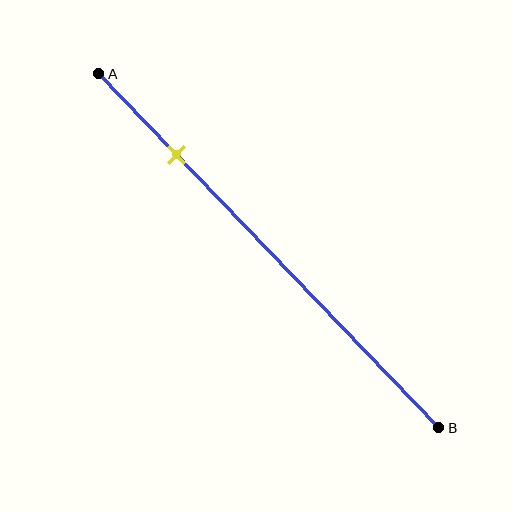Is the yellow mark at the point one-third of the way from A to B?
No, the mark is at about 25% from A, not at the 33% one-third point.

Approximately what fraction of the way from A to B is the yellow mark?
The yellow mark is approximately 25% of the way from A to B.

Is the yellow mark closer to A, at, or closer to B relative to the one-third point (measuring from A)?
The yellow mark is closer to point A than the one-third point of segment AB.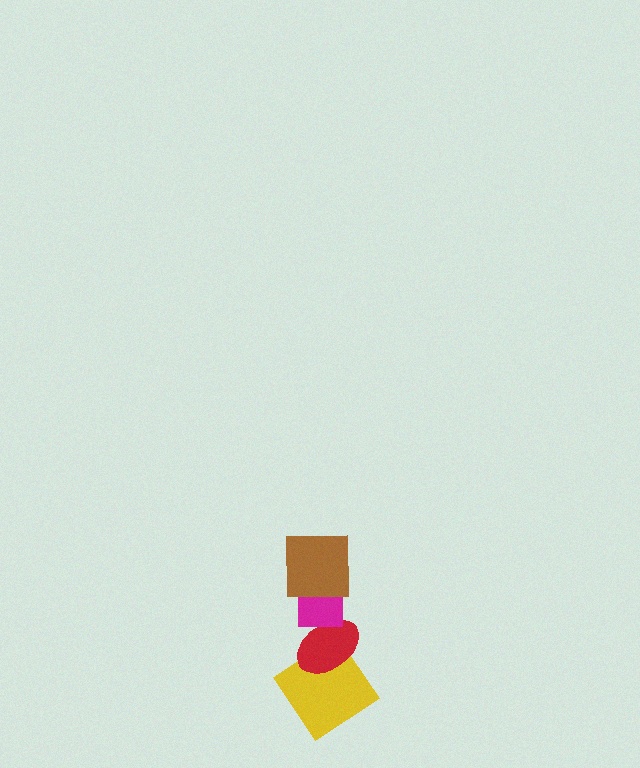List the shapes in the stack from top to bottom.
From top to bottom: the brown square, the magenta square, the red ellipse, the yellow diamond.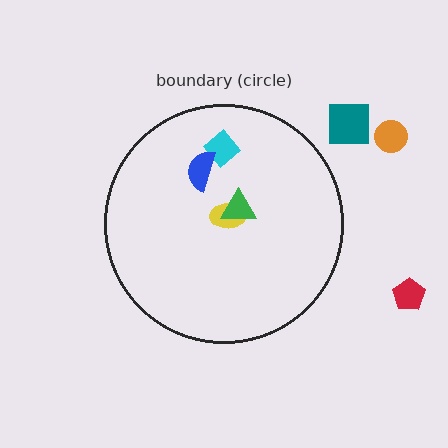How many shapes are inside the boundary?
4 inside, 3 outside.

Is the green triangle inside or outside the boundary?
Inside.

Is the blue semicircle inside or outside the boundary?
Inside.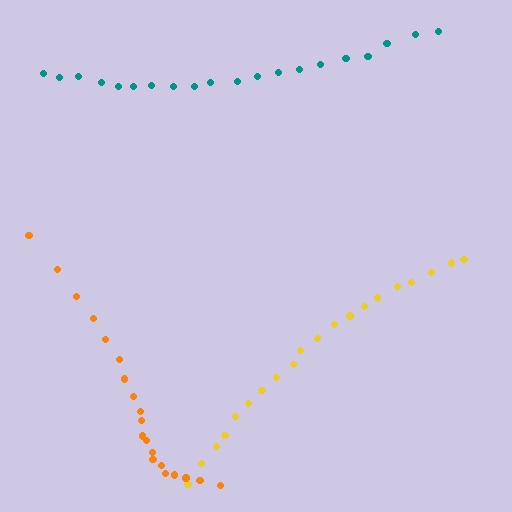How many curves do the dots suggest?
There are 3 distinct paths.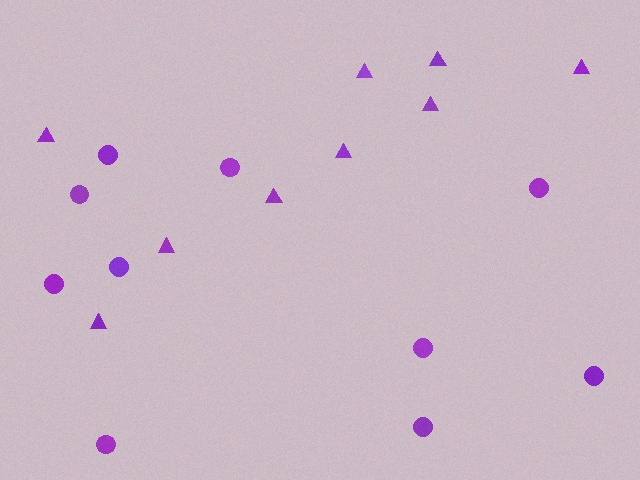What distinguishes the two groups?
There are 2 groups: one group of triangles (9) and one group of circles (10).